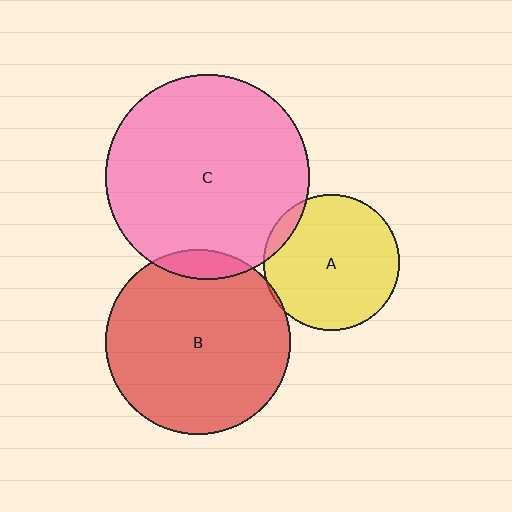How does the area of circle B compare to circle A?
Approximately 1.9 times.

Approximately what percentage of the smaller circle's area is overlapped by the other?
Approximately 5%.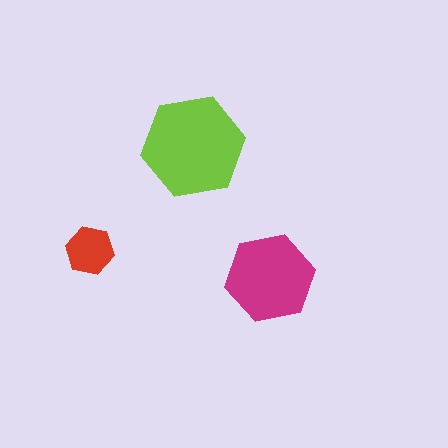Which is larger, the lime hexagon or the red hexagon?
The lime one.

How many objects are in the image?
There are 3 objects in the image.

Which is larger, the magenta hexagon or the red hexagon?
The magenta one.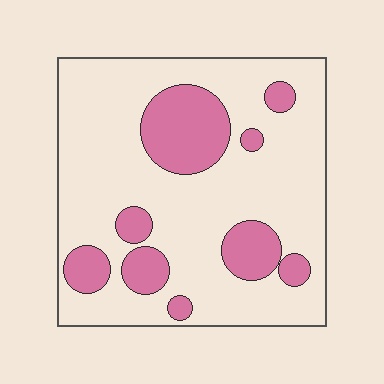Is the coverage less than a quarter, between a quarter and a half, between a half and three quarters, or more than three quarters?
Less than a quarter.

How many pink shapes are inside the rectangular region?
9.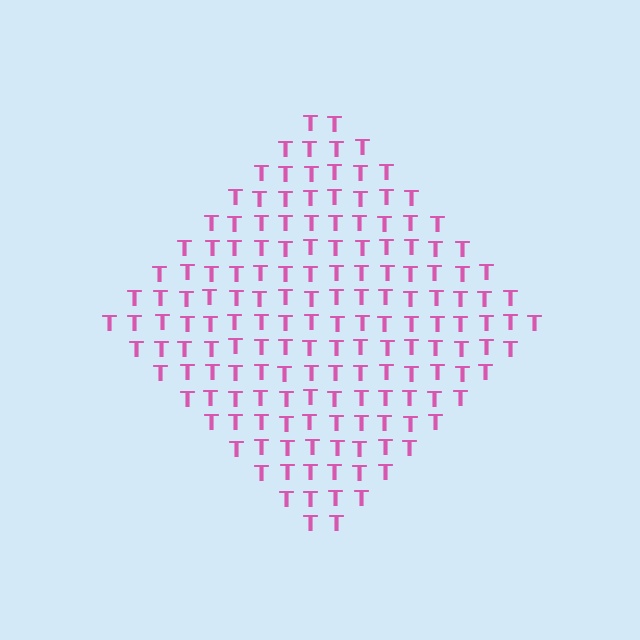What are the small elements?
The small elements are letter T's.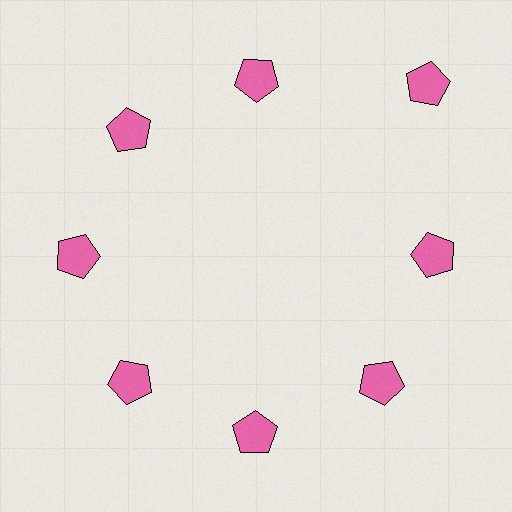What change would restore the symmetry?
The symmetry would be restored by moving it inward, back onto the ring so that all 8 pentagons sit at equal angles and equal distance from the center.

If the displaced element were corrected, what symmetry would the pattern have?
It would have 8-fold rotational symmetry — the pattern would map onto itself every 45 degrees.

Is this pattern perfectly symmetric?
No. The 8 pink pentagons are arranged in a ring, but one element near the 2 o'clock position is pushed outward from the center, breaking the 8-fold rotational symmetry.